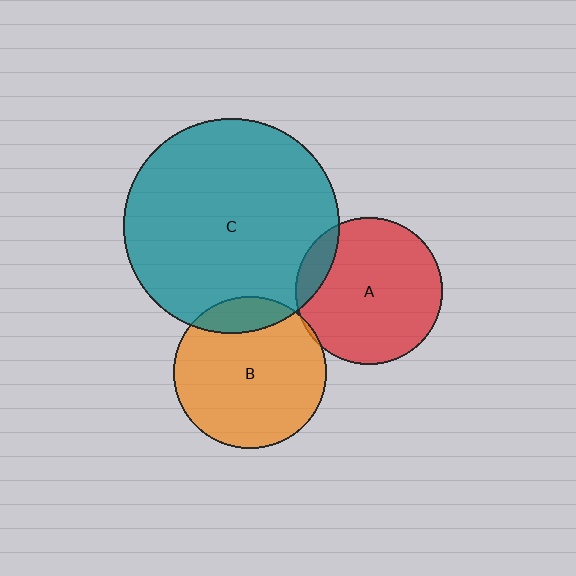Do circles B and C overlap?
Yes.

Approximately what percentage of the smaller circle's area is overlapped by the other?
Approximately 15%.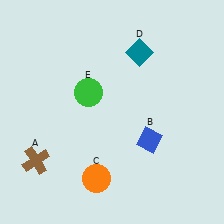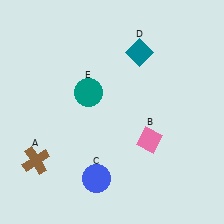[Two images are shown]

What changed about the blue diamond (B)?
In Image 1, B is blue. In Image 2, it changed to pink.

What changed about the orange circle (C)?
In Image 1, C is orange. In Image 2, it changed to blue.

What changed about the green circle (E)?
In Image 1, E is green. In Image 2, it changed to teal.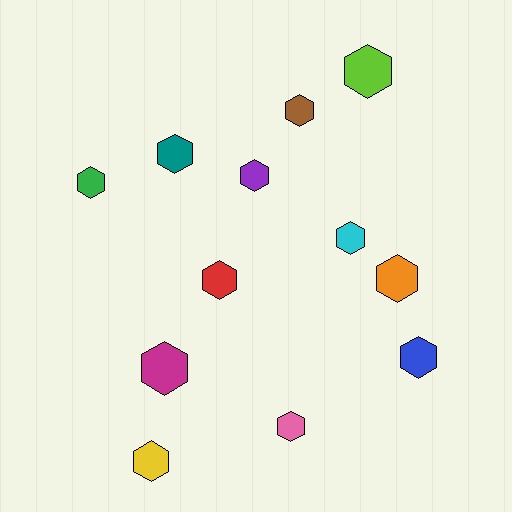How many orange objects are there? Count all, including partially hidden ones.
There is 1 orange object.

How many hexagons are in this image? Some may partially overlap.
There are 12 hexagons.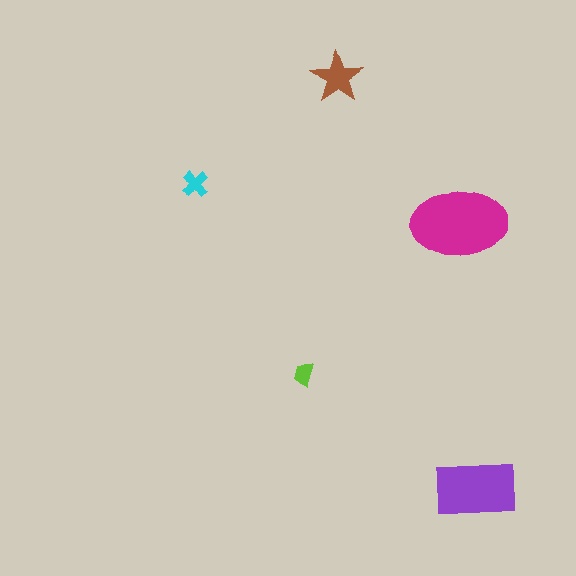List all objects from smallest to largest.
The lime trapezoid, the cyan cross, the brown star, the purple rectangle, the magenta ellipse.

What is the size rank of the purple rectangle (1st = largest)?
2nd.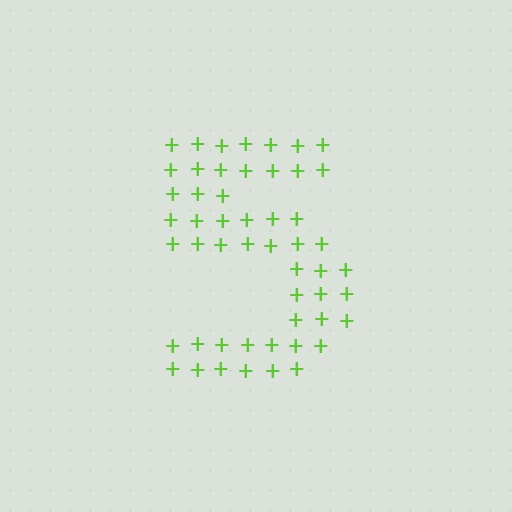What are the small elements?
The small elements are plus signs.